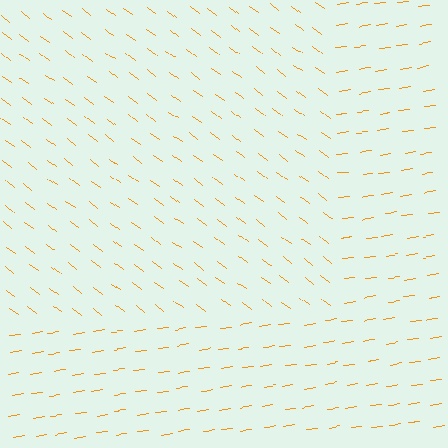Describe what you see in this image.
The image is filled with small orange line segments. A rectangle region in the image has lines oriented differently from the surrounding lines, creating a visible texture boundary.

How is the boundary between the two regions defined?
The boundary is defined purely by a change in line orientation (approximately 45 degrees difference). All lines are the same color and thickness.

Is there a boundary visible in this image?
Yes, there is a texture boundary formed by a change in line orientation.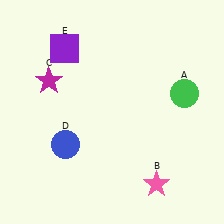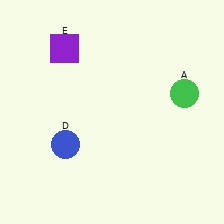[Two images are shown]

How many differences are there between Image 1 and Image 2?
There are 2 differences between the two images.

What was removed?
The pink star (B), the magenta star (C) were removed in Image 2.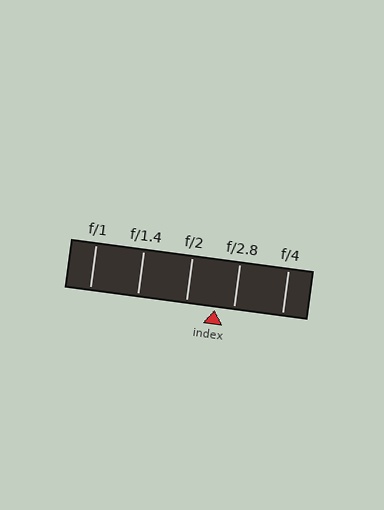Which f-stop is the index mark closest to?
The index mark is closest to f/2.8.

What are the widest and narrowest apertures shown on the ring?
The widest aperture shown is f/1 and the narrowest is f/4.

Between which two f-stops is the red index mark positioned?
The index mark is between f/2 and f/2.8.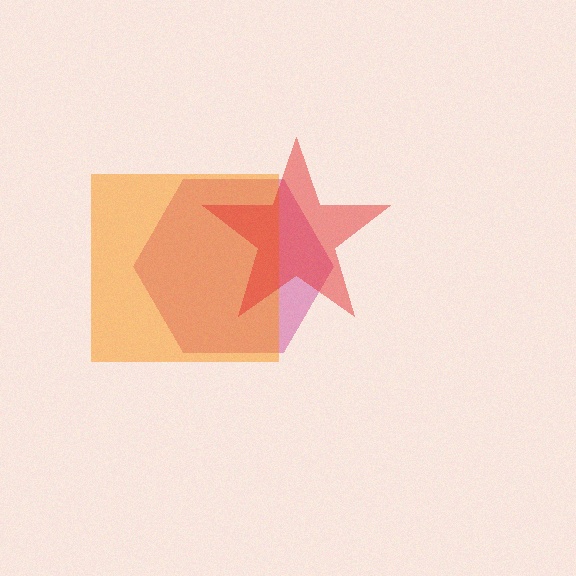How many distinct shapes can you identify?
There are 3 distinct shapes: a magenta hexagon, an orange square, a red star.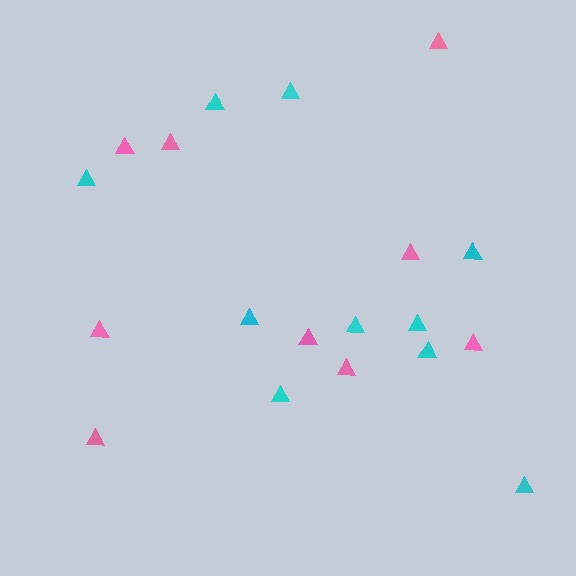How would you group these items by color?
There are 2 groups: one group of cyan triangles (10) and one group of pink triangles (9).